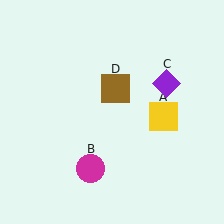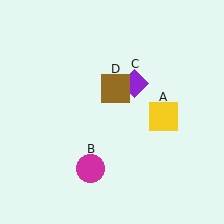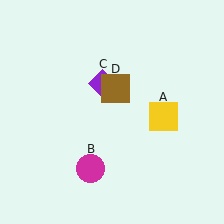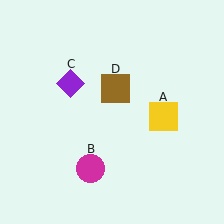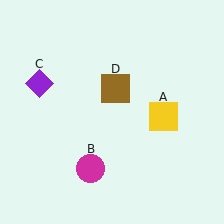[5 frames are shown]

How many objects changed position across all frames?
1 object changed position: purple diamond (object C).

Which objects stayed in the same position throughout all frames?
Yellow square (object A) and magenta circle (object B) and brown square (object D) remained stationary.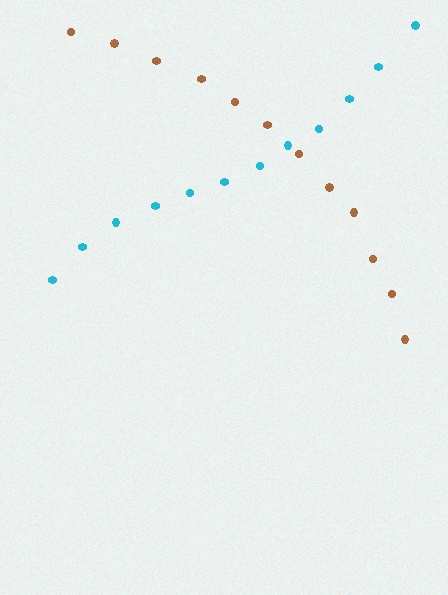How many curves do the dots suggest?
There are 2 distinct paths.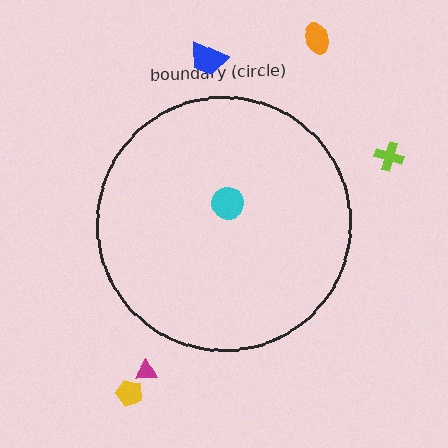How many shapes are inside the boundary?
1 inside, 5 outside.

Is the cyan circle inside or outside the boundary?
Inside.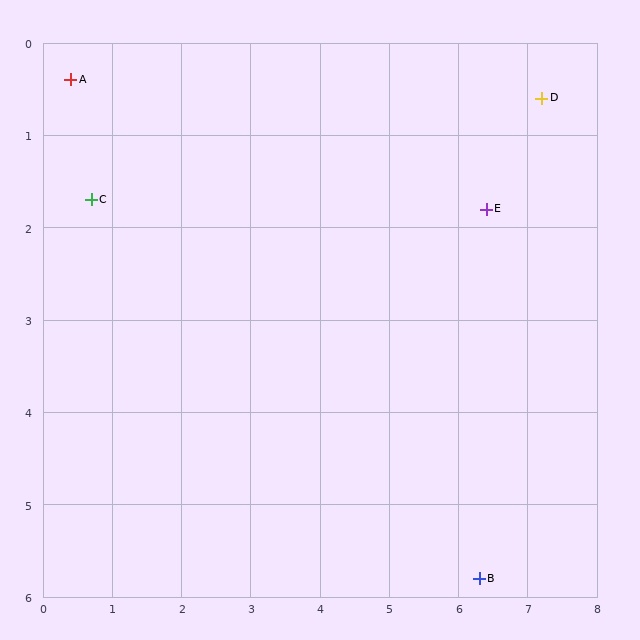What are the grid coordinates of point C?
Point C is at approximately (0.7, 1.7).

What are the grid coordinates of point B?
Point B is at approximately (6.3, 5.8).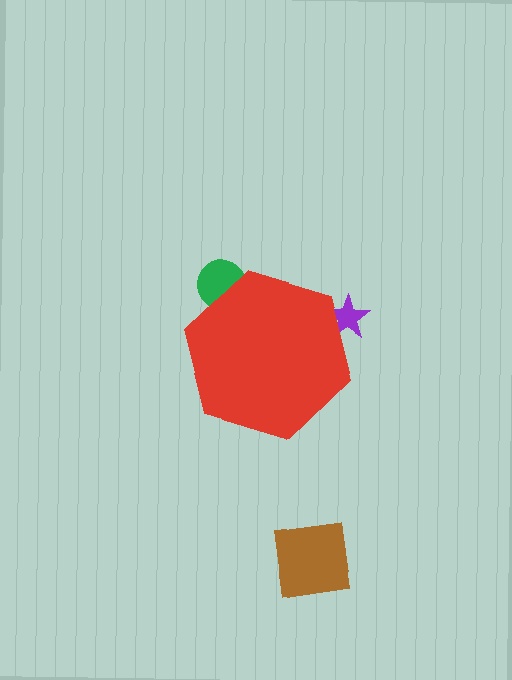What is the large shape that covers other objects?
A red hexagon.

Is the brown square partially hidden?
No, the brown square is fully visible.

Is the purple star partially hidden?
Yes, the purple star is partially hidden behind the red hexagon.